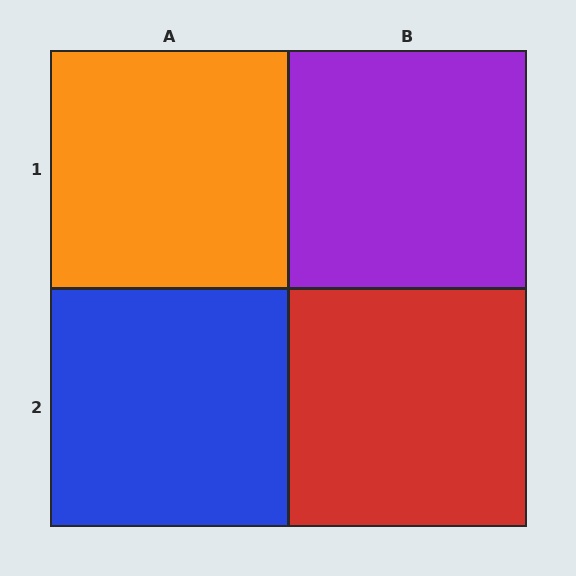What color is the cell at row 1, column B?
Purple.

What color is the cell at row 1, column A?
Orange.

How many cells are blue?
1 cell is blue.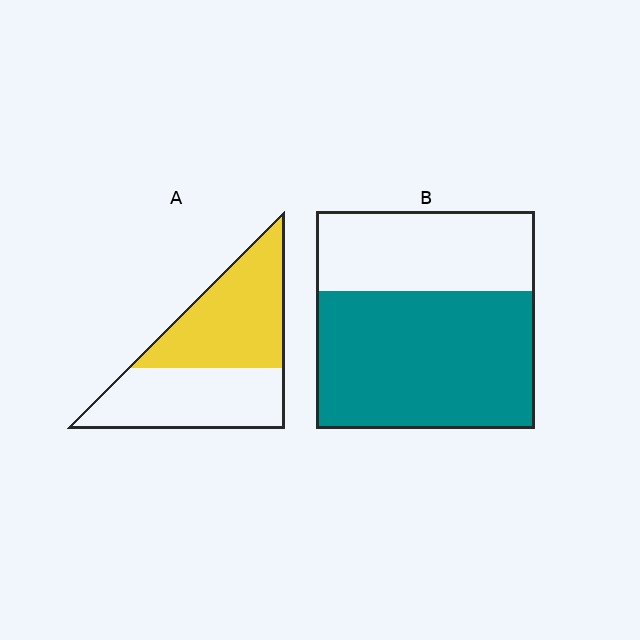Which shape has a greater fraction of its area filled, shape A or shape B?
Shape B.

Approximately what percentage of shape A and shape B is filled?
A is approximately 50% and B is approximately 65%.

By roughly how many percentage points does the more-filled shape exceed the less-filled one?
By roughly 10 percentage points (B over A).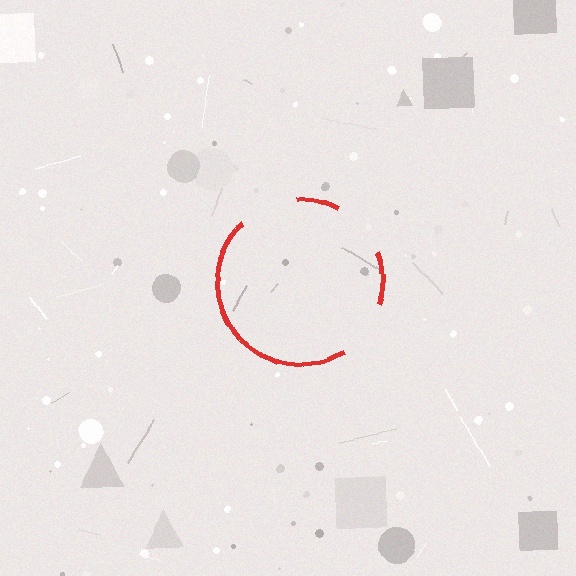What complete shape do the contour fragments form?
The contour fragments form a circle.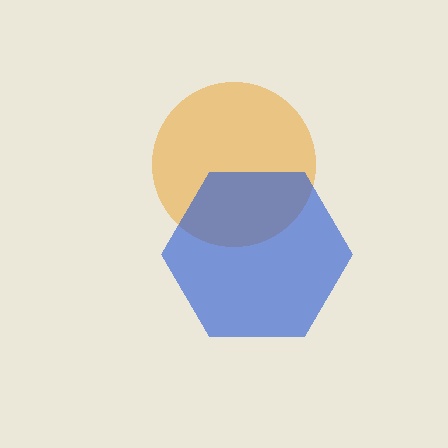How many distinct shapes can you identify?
There are 2 distinct shapes: an orange circle, a blue hexagon.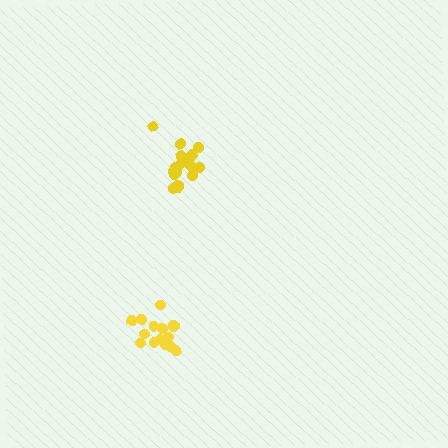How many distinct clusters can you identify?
There are 2 distinct clusters.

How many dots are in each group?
Group 1: 15 dots, Group 2: 20 dots (35 total).